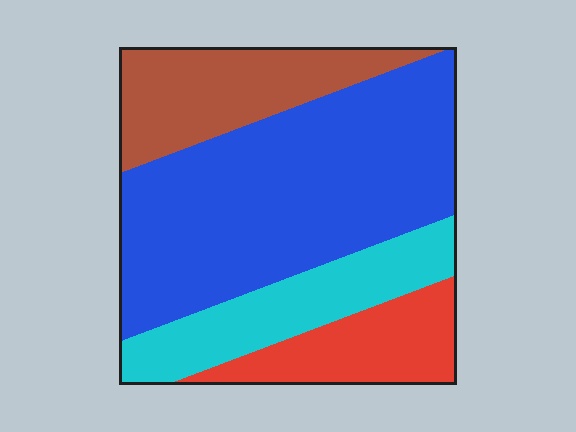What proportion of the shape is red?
Red takes up about one eighth (1/8) of the shape.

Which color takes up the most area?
Blue, at roughly 50%.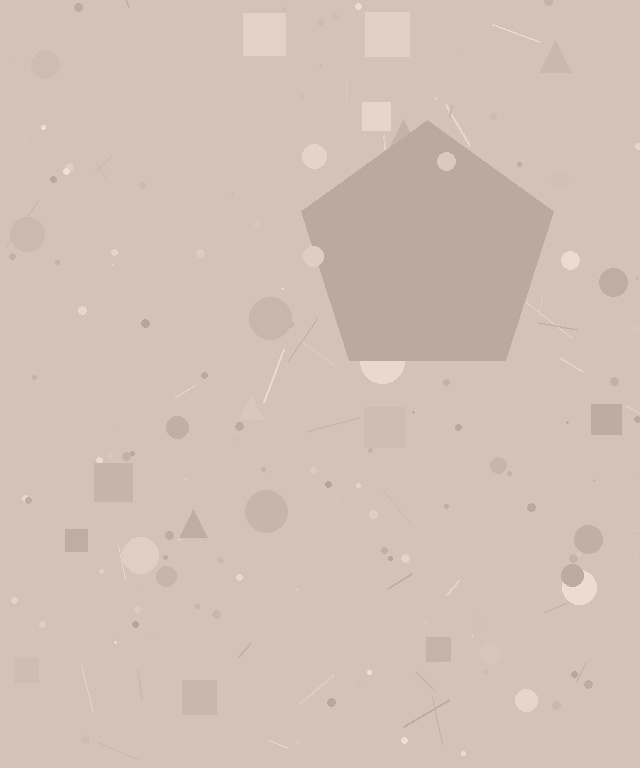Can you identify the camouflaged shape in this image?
The camouflaged shape is a pentagon.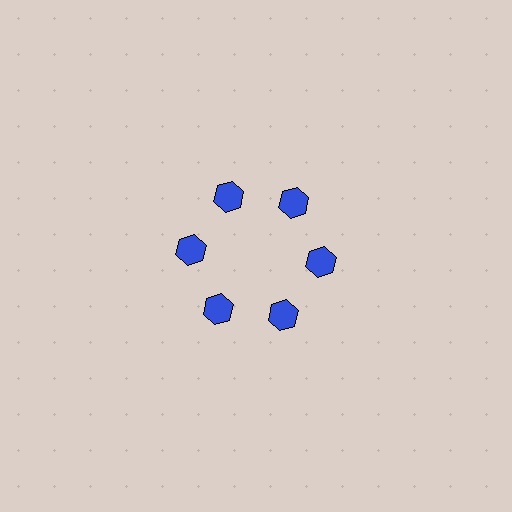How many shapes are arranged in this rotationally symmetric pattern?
There are 6 shapes, arranged in 6 groups of 1.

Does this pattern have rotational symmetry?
Yes, this pattern has 6-fold rotational symmetry. It looks the same after rotating 60 degrees around the center.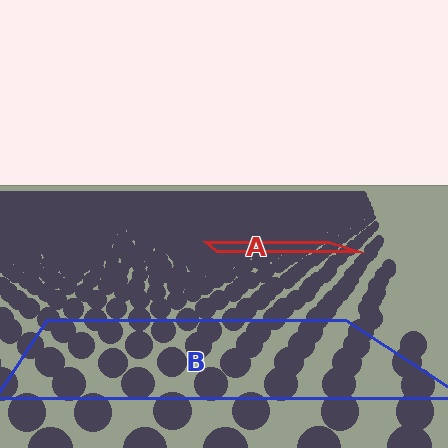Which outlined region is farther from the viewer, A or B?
Region A is farther from the viewer — the texture elements inside it appear smaller and more densely packed.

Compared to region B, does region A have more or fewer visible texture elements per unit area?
Region A has more texture elements per unit area — they are packed more densely because it is farther away.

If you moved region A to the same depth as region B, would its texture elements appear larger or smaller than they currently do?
They would appear larger. At a closer depth, the same texture elements are projected at a bigger on-screen size.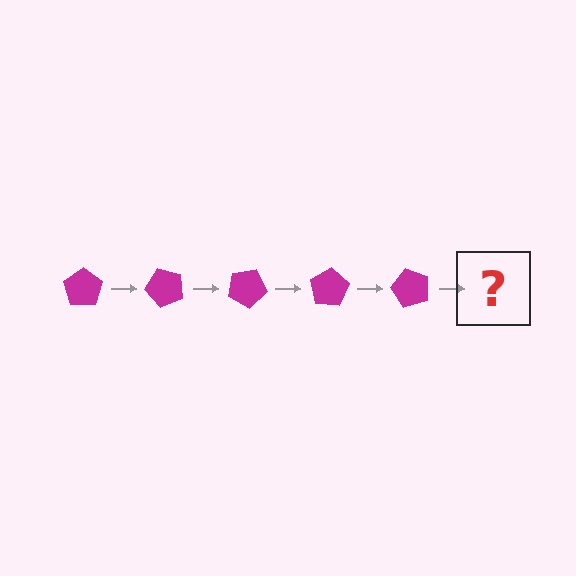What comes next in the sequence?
The next element should be a magenta pentagon rotated 250 degrees.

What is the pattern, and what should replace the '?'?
The pattern is that the pentagon rotates 50 degrees each step. The '?' should be a magenta pentagon rotated 250 degrees.